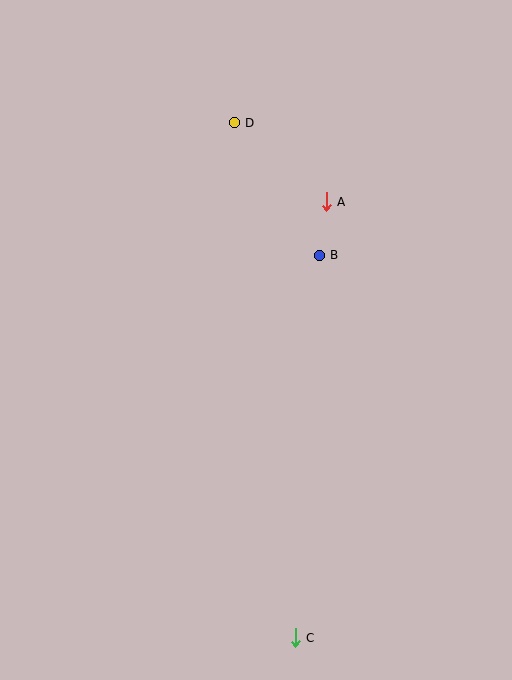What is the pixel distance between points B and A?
The distance between B and A is 54 pixels.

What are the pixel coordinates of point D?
Point D is at (234, 123).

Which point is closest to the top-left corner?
Point D is closest to the top-left corner.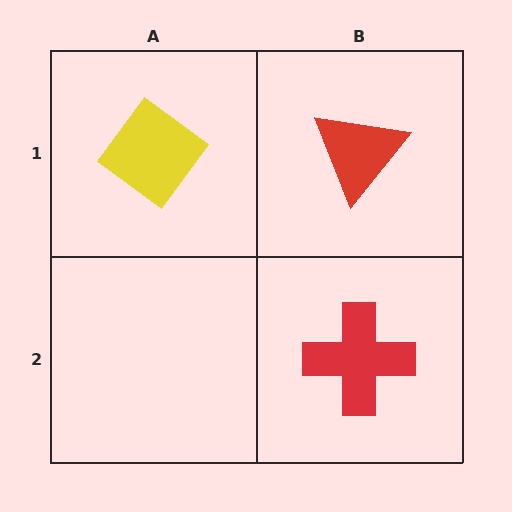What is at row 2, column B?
A red cross.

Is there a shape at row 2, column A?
No, that cell is empty.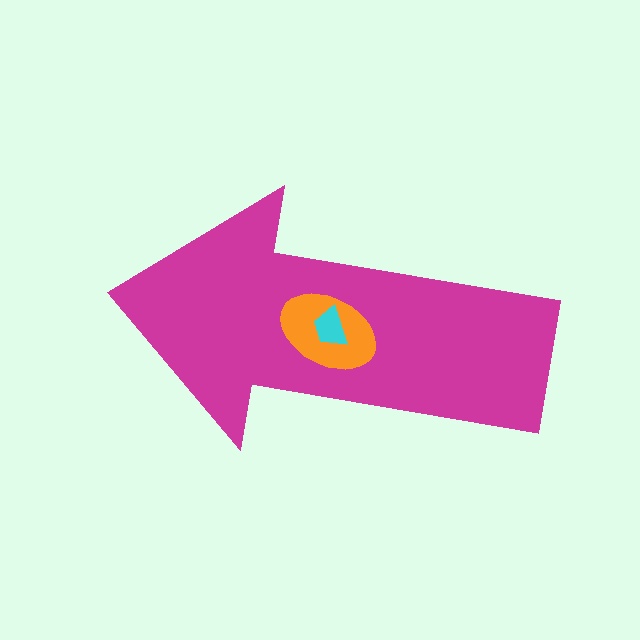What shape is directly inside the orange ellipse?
The cyan trapezoid.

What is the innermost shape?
The cyan trapezoid.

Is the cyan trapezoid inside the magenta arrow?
Yes.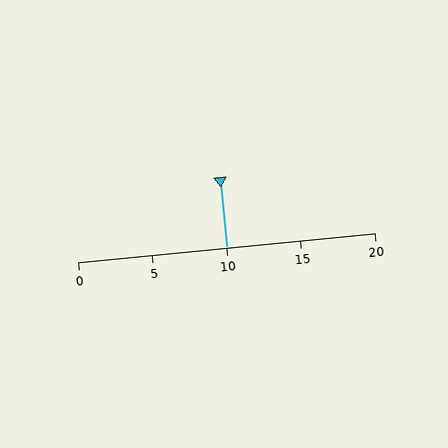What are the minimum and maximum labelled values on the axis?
The axis runs from 0 to 20.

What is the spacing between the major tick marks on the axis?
The major ticks are spaced 5 apart.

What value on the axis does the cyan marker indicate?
The marker indicates approximately 10.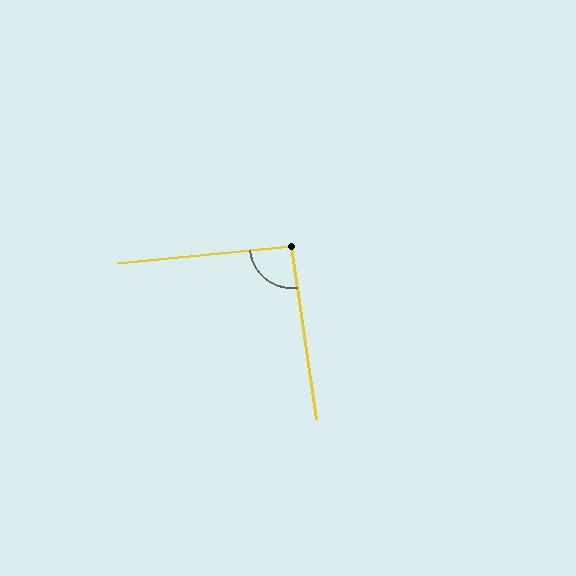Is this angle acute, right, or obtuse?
It is approximately a right angle.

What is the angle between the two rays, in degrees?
Approximately 93 degrees.